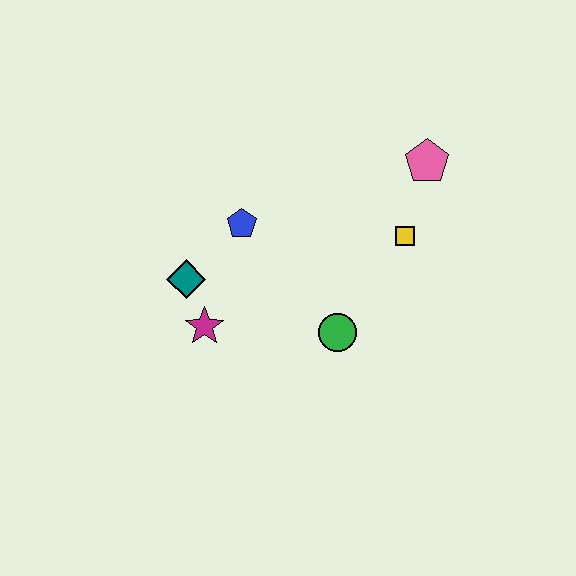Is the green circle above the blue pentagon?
No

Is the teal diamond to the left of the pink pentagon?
Yes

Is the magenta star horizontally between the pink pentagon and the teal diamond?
Yes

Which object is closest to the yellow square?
The pink pentagon is closest to the yellow square.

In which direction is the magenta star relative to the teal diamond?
The magenta star is below the teal diamond.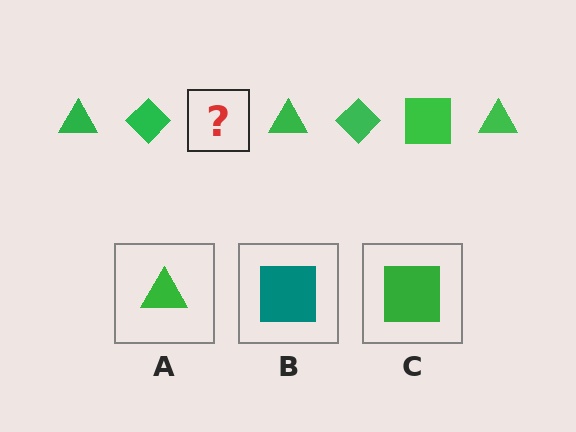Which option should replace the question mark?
Option C.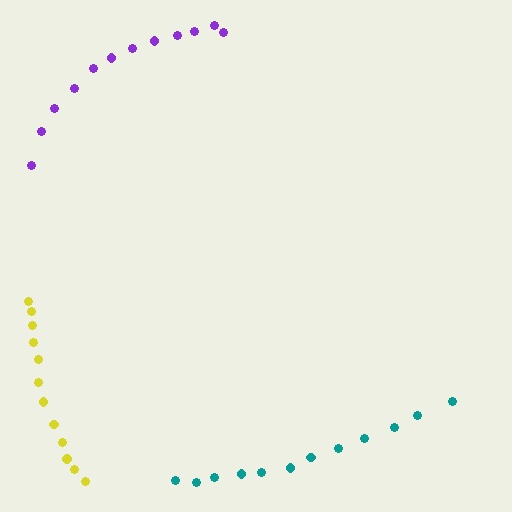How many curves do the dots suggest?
There are 3 distinct paths.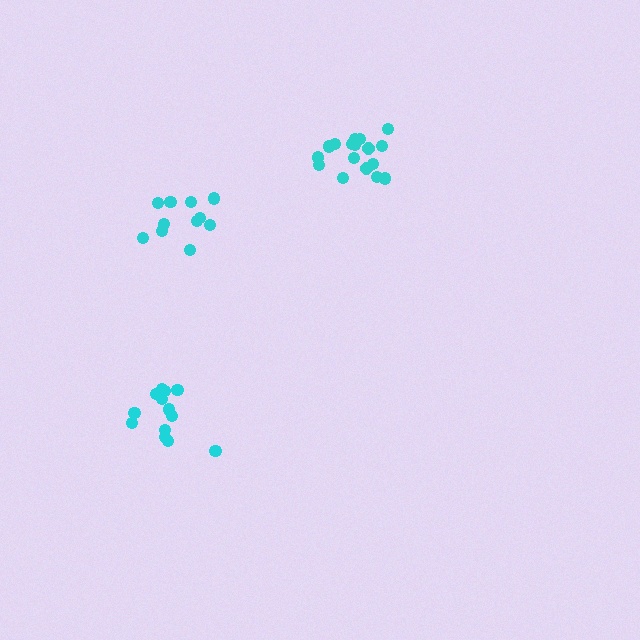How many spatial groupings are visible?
There are 3 spatial groupings.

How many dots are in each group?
Group 1: 13 dots, Group 2: 11 dots, Group 3: 17 dots (41 total).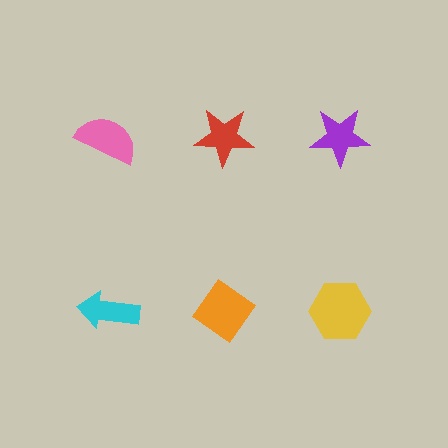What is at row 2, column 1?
A cyan arrow.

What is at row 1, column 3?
A purple star.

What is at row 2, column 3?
A yellow hexagon.